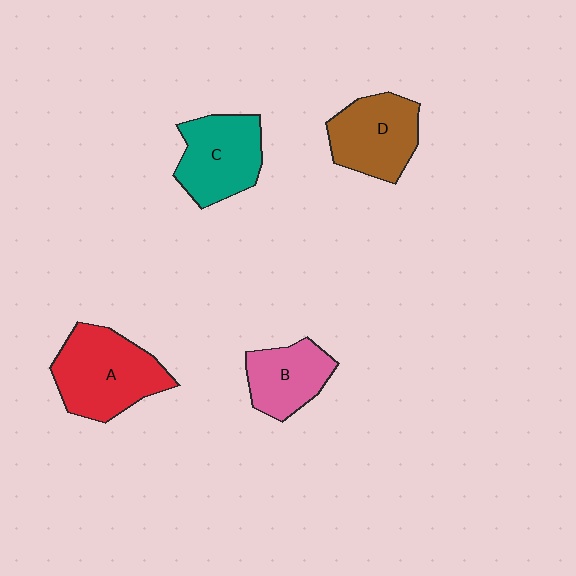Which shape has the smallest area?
Shape B (pink).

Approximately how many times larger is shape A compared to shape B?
Approximately 1.6 times.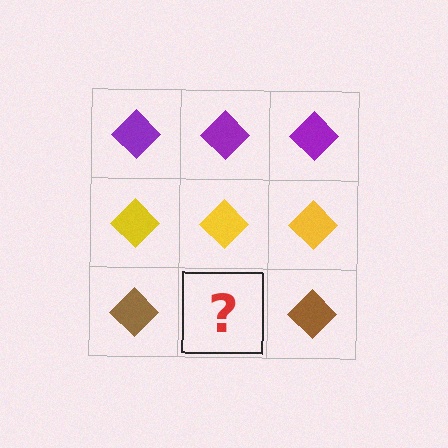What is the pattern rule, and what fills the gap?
The rule is that each row has a consistent color. The gap should be filled with a brown diamond.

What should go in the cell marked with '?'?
The missing cell should contain a brown diamond.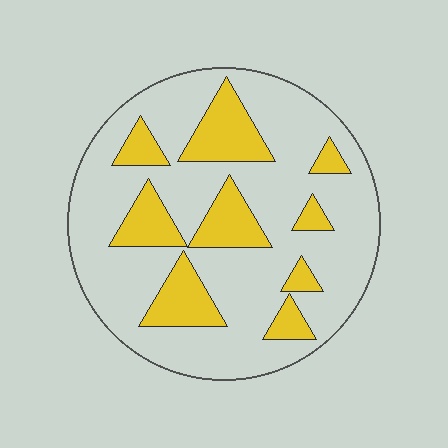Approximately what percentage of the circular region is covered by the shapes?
Approximately 25%.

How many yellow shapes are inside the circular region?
9.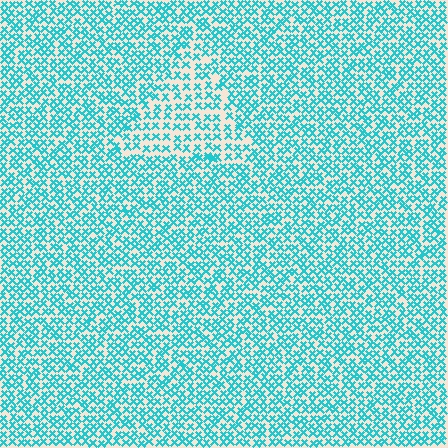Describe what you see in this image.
The image contains small cyan elements arranged at two different densities. A triangle-shaped region is visible where the elements are less densely packed than the surrounding area.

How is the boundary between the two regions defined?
The boundary is defined by a change in element density (approximately 1.6x ratio). All elements are the same color, size, and shape.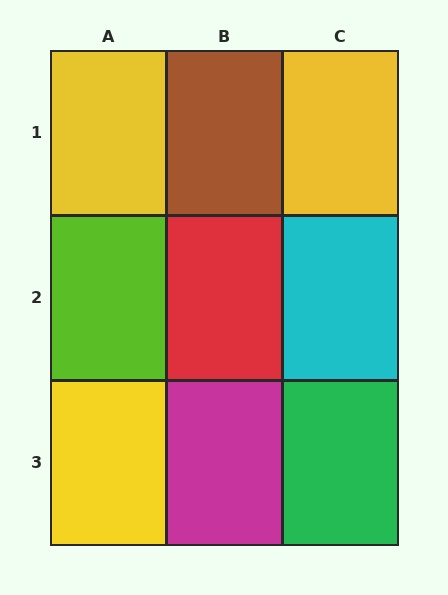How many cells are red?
1 cell is red.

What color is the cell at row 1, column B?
Brown.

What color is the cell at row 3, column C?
Green.